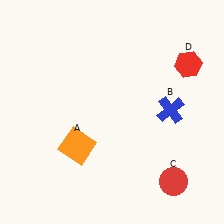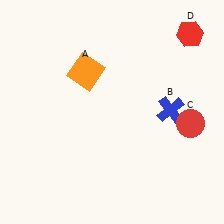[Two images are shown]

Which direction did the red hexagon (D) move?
The red hexagon (D) moved up.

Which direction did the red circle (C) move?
The red circle (C) moved up.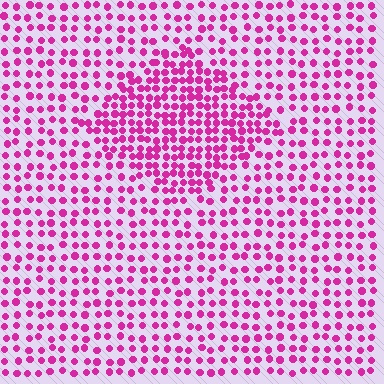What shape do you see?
I see a diamond.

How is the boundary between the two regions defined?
The boundary is defined by a change in element density (approximately 1.8x ratio). All elements are the same color, size, and shape.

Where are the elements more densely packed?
The elements are more densely packed inside the diamond boundary.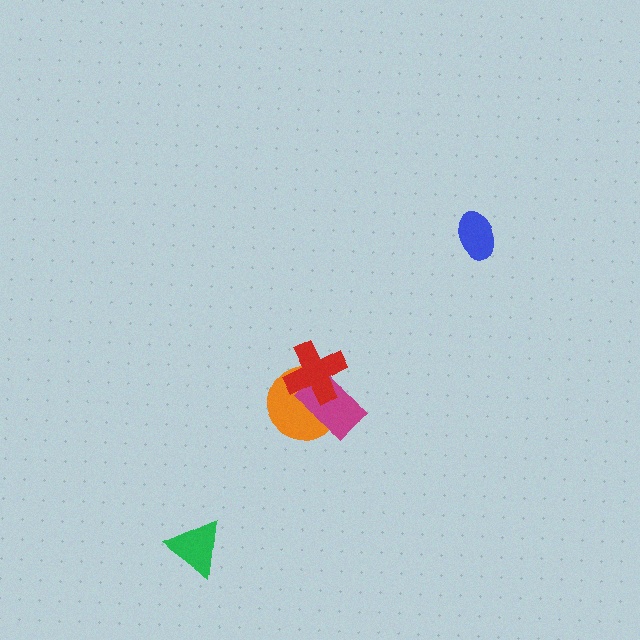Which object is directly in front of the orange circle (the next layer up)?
The magenta rectangle is directly in front of the orange circle.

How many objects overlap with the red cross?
2 objects overlap with the red cross.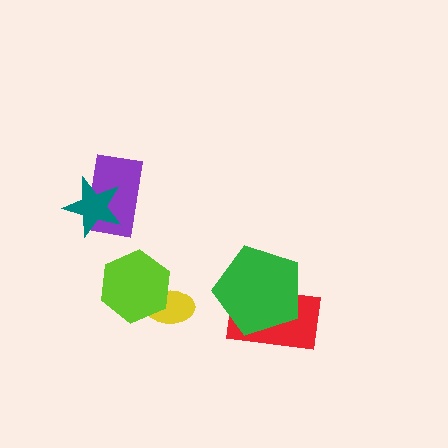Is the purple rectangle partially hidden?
Yes, it is partially covered by another shape.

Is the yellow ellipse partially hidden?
Yes, it is partially covered by another shape.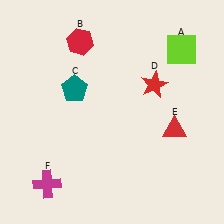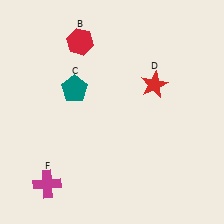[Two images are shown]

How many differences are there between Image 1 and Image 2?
There are 2 differences between the two images.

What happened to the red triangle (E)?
The red triangle (E) was removed in Image 2. It was in the bottom-right area of Image 1.